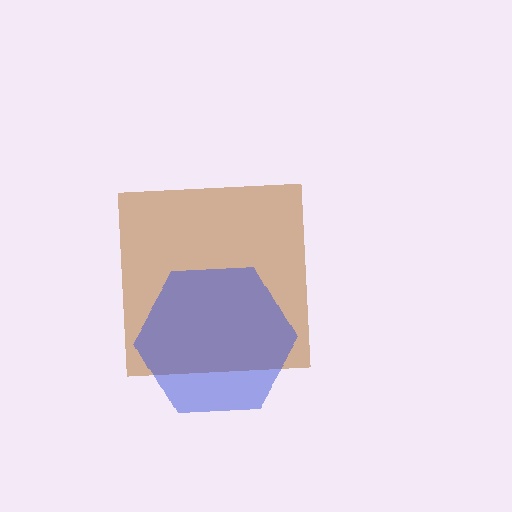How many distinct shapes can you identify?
There are 2 distinct shapes: a brown square, a blue hexagon.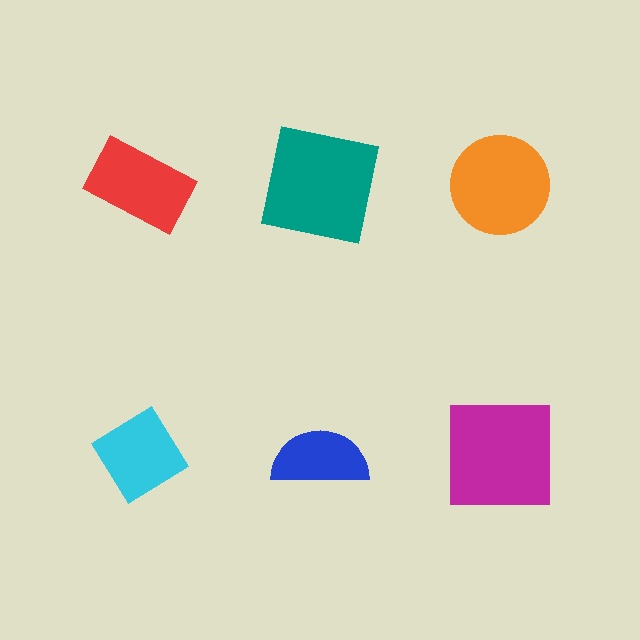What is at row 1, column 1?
A red rectangle.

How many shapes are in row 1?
3 shapes.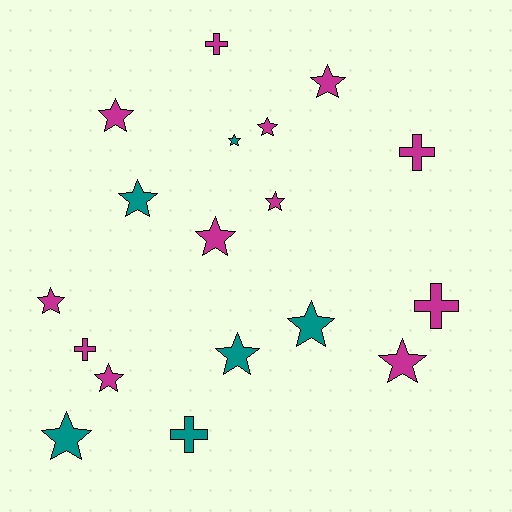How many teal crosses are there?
There is 1 teal cross.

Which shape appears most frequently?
Star, with 13 objects.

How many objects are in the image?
There are 18 objects.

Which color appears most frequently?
Magenta, with 12 objects.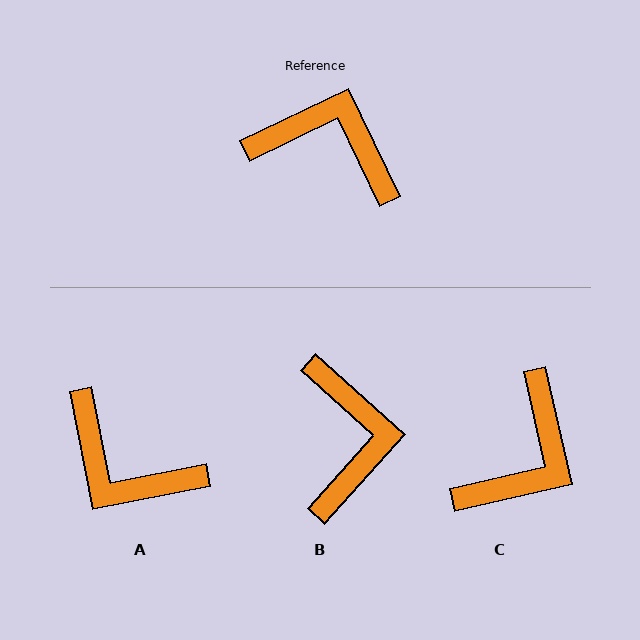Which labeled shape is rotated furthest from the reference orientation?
A, about 165 degrees away.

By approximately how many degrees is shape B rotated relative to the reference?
Approximately 68 degrees clockwise.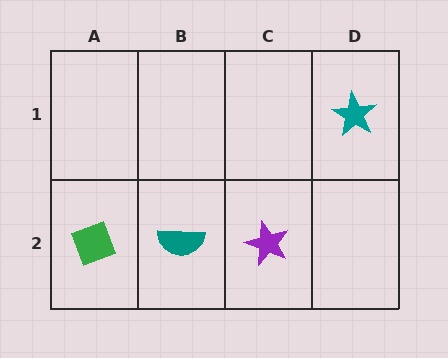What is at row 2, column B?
A teal semicircle.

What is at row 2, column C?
A purple star.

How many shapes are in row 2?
3 shapes.